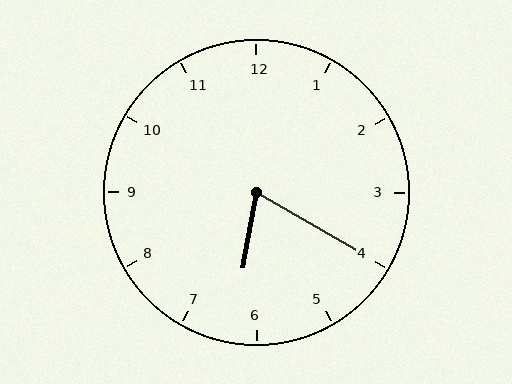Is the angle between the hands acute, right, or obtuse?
It is acute.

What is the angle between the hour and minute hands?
Approximately 70 degrees.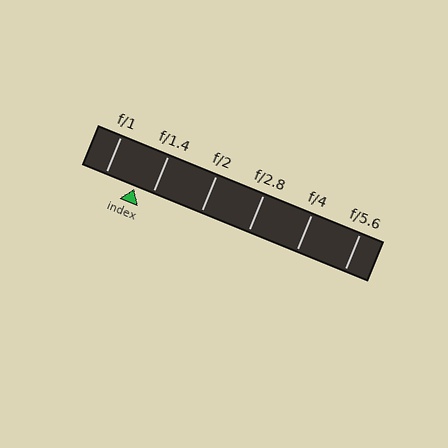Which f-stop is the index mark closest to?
The index mark is closest to f/1.4.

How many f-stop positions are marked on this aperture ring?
There are 6 f-stop positions marked.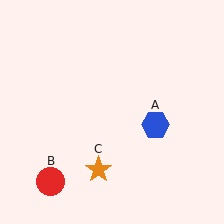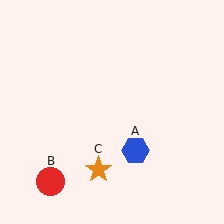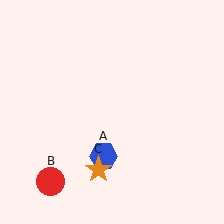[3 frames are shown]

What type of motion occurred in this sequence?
The blue hexagon (object A) rotated clockwise around the center of the scene.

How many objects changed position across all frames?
1 object changed position: blue hexagon (object A).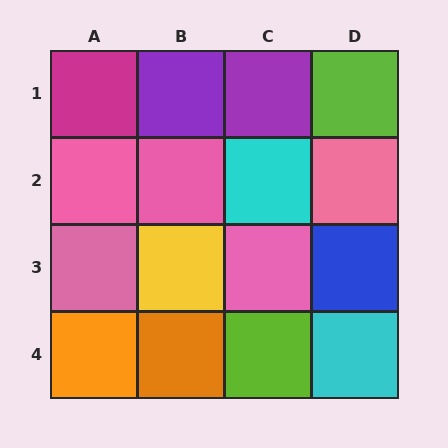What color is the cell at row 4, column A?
Orange.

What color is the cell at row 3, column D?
Blue.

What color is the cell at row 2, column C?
Cyan.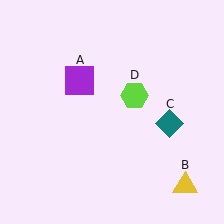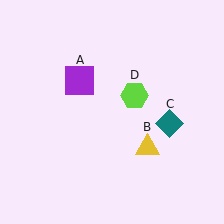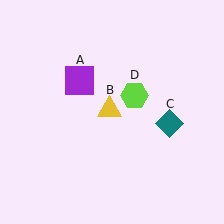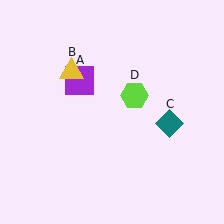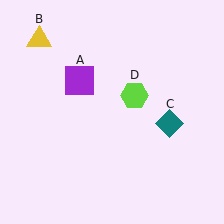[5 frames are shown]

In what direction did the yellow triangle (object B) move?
The yellow triangle (object B) moved up and to the left.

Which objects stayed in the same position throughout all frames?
Purple square (object A) and teal diamond (object C) and lime hexagon (object D) remained stationary.